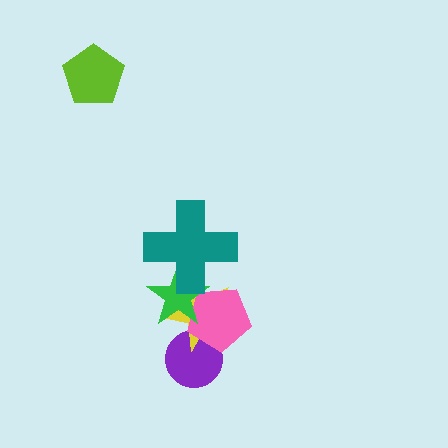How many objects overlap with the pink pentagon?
3 objects overlap with the pink pentagon.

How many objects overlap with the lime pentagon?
0 objects overlap with the lime pentagon.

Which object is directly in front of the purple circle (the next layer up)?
The yellow star is directly in front of the purple circle.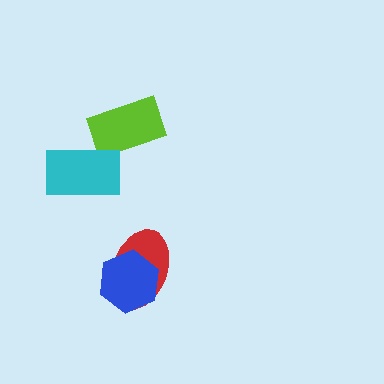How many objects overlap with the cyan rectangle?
1 object overlaps with the cyan rectangle.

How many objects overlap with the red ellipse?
1 object overlaps with the red ellipse.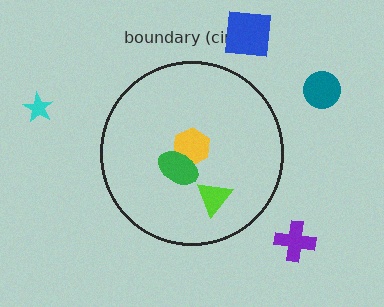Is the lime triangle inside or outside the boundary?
Inside.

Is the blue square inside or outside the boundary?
Outside.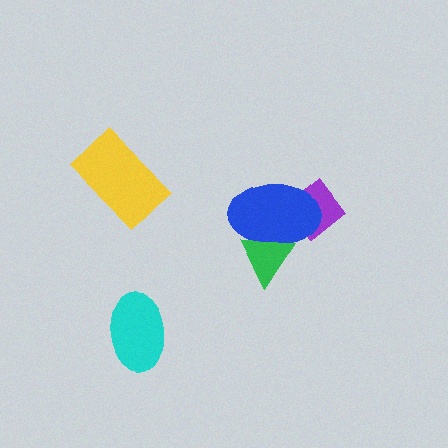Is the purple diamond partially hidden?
Yes, it is partially covered by another shape.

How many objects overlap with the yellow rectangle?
0 objects overlap with the yellow rectangle.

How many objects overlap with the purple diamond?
1 object overlaps with the purple diamond.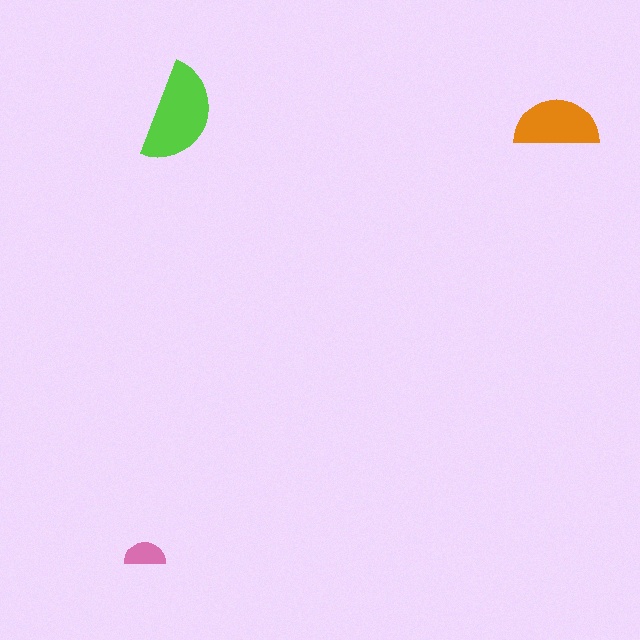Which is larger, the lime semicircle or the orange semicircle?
The lime one.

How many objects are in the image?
There are 3 objects in the image.